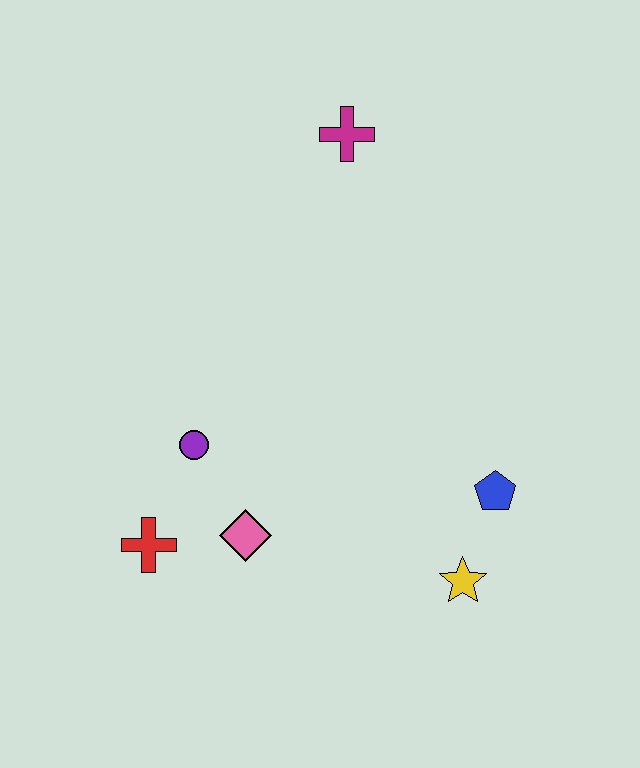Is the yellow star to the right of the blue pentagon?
No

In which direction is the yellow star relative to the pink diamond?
The yellow star is to the right of the pink diamond.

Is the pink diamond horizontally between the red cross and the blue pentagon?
Yes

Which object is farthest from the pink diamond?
The magenta cross is farthest from the pink diamond.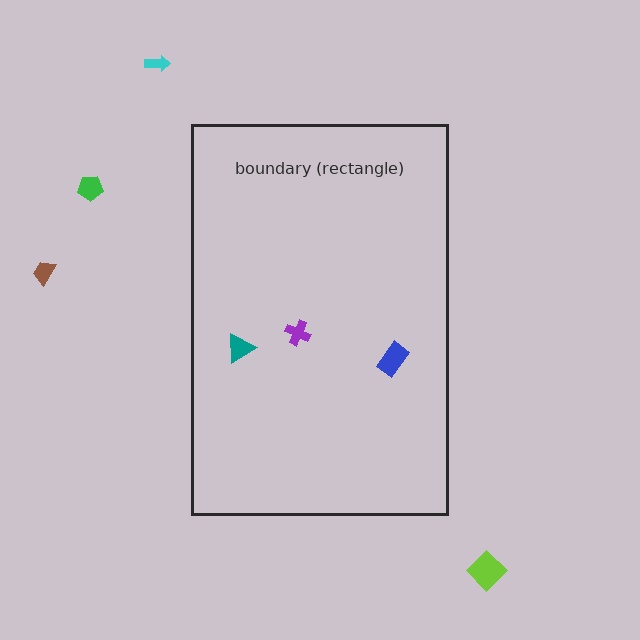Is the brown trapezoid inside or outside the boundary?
Outside.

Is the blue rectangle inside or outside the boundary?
Inside.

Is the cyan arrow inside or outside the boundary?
Outside.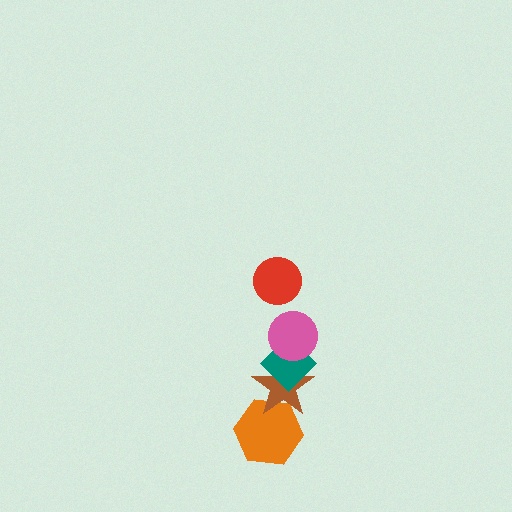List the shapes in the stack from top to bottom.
From top to bottom: the red circle, the pink circle, the teal diamond, the brown star, the orange hexagon.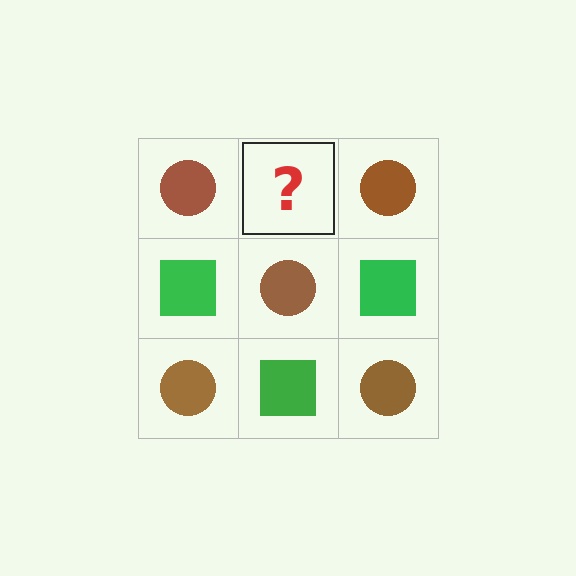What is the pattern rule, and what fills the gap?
The rule is that it alternates brown circle and green square in a checkerboard pattern. The gap should be filled with a green square.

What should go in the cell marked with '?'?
The missing cell should contain a green square.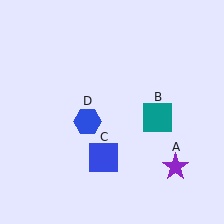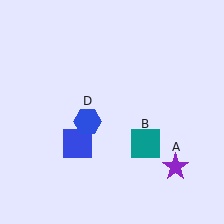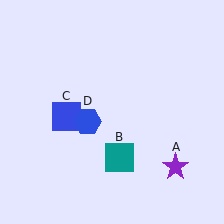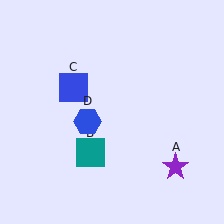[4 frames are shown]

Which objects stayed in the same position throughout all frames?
Purple star (object A) and blue hexagon (object D) remained stationary.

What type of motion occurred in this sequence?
The teal square (object B), blue square (object C) rotated clockwise around the center of the scene.